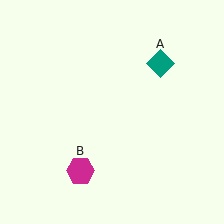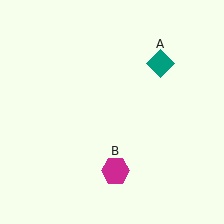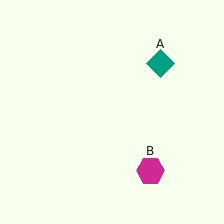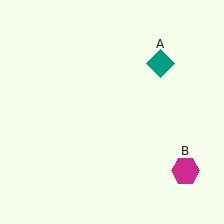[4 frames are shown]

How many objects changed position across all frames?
1 object changed position: magenta hexagon (object B).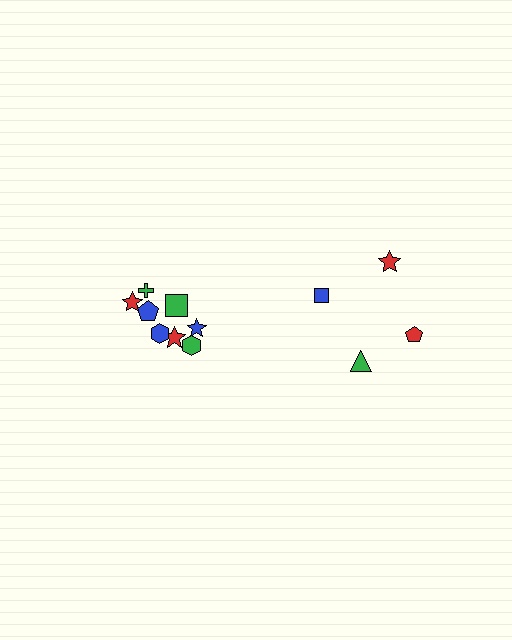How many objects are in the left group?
There are 8 objects.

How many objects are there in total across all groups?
There are 12 objects.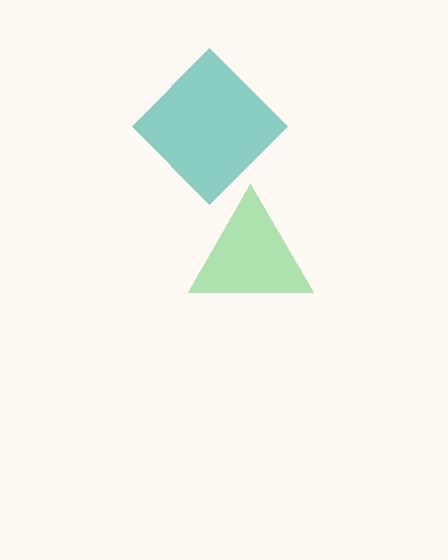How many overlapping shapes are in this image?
There are 2 overlapping shapes in the image.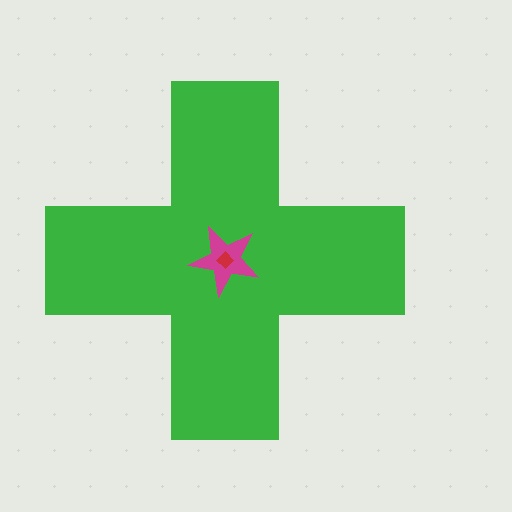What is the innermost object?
The red diamond.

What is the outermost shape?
The green cross.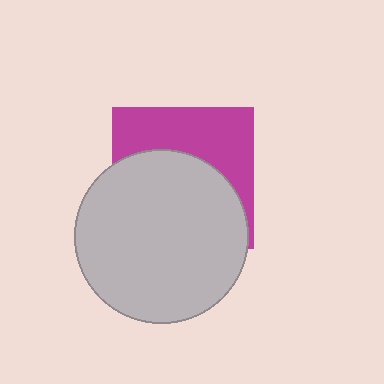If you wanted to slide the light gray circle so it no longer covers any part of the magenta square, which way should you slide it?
Slide it down — that is the most direct way to separate the two shapes.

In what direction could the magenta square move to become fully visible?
The magenta square could move up. That would shift it out from behind the light gray circle entirely.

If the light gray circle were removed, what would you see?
You would see the complete magenta square.